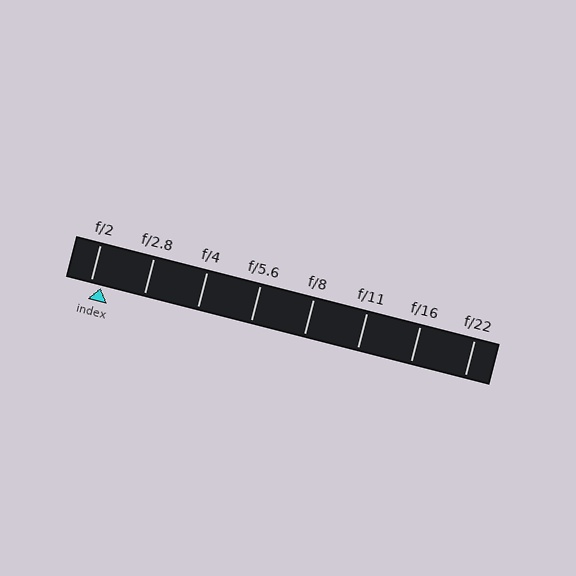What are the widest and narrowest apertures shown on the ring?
The widest aperture shown is f/2 and the narrowest is f/22.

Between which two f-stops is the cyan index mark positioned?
The index mark is between f/2 and f/2.8.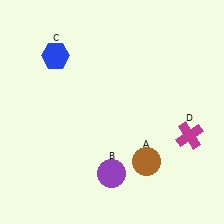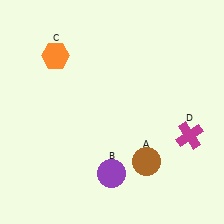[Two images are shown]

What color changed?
The hexagon (C) changed from blue in Image 1 to orange in Image 2.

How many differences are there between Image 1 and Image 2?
There is 1 difference between the two images.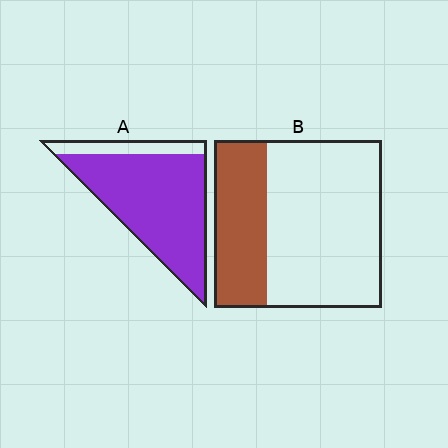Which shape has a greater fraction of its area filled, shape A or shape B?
Shape A.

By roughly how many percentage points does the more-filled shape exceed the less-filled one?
By roughly 55 percentage points (A over B).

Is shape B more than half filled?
No.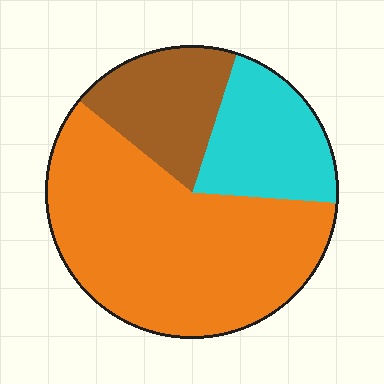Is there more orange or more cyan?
Orange.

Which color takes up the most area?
Orange, at roughly 60%.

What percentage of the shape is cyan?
Cyan covers roughly 20% of the shape.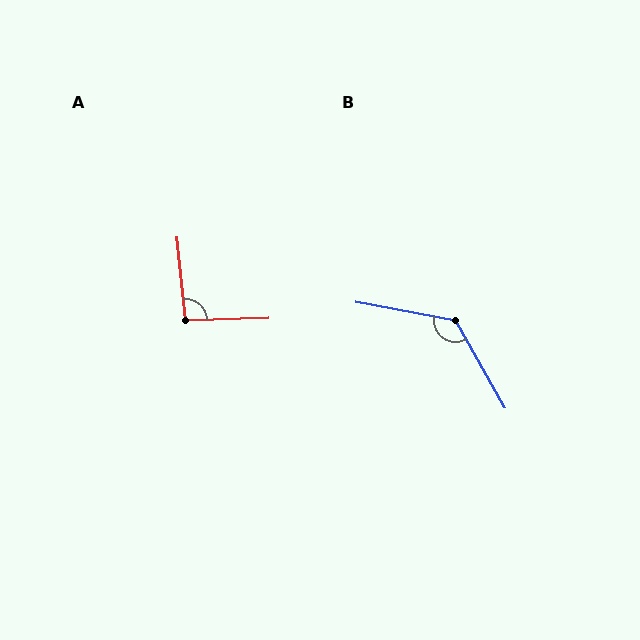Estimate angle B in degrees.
Approximately 130 degrees.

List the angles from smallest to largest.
A (94°), B (130°).